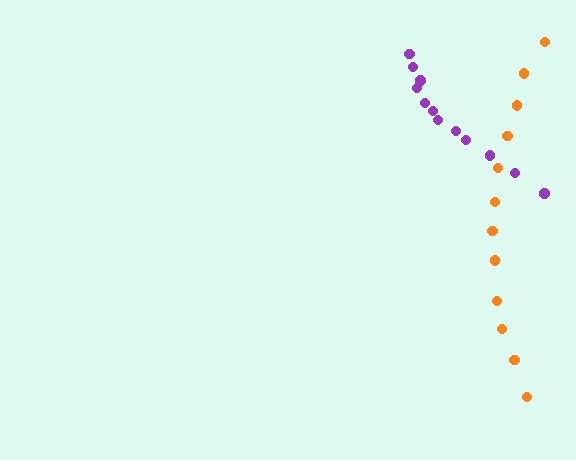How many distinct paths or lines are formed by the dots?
There are 2 distinct paths.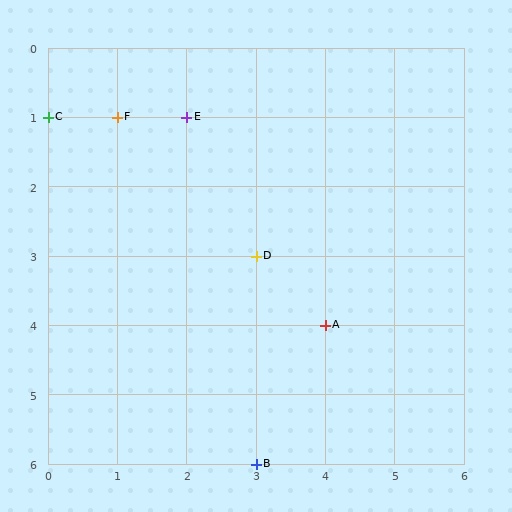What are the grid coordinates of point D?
Point D is at grid coordinates (3, 3).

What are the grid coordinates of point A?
Point A is at grid coordinates (4, 4).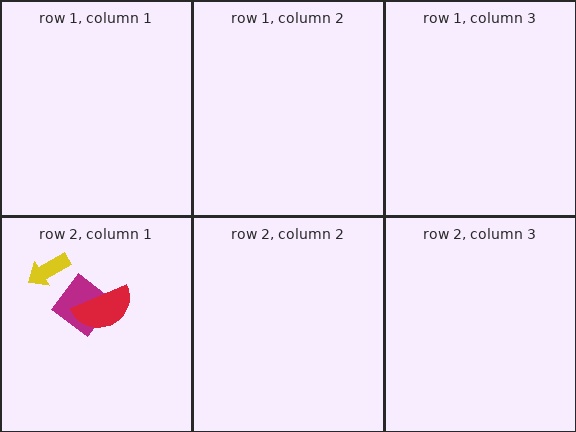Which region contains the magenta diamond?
The row 2, column 1 region.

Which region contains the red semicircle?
The row 2, column 1 region.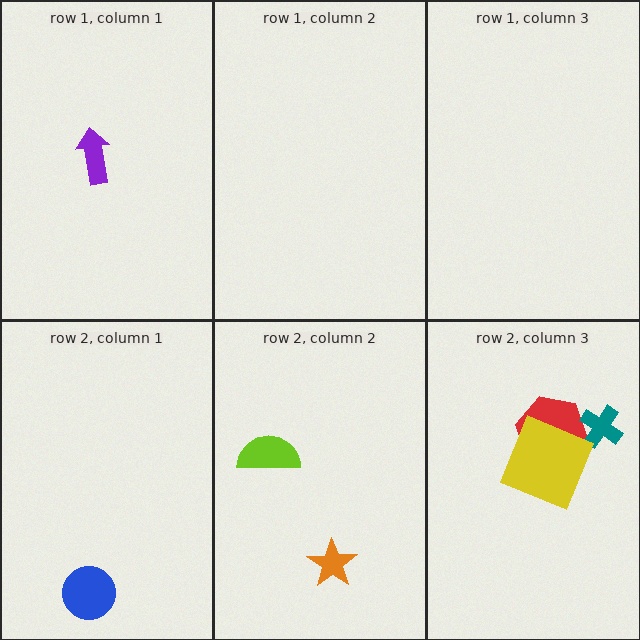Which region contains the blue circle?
The row 2, column 1 region.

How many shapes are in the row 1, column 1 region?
1.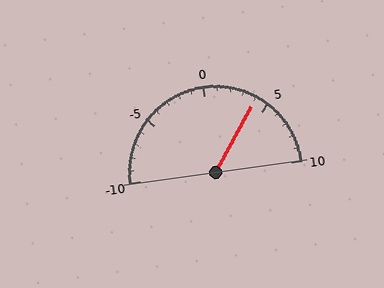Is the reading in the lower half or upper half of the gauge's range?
The reading is in the upper half of the range (-10 to 10).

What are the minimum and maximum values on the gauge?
The gauge ranges from -10 to 10.